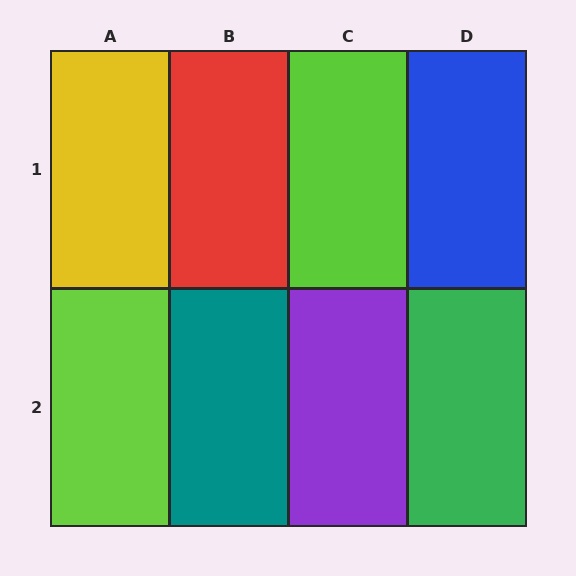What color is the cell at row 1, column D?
Blue.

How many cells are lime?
2 cells are lime.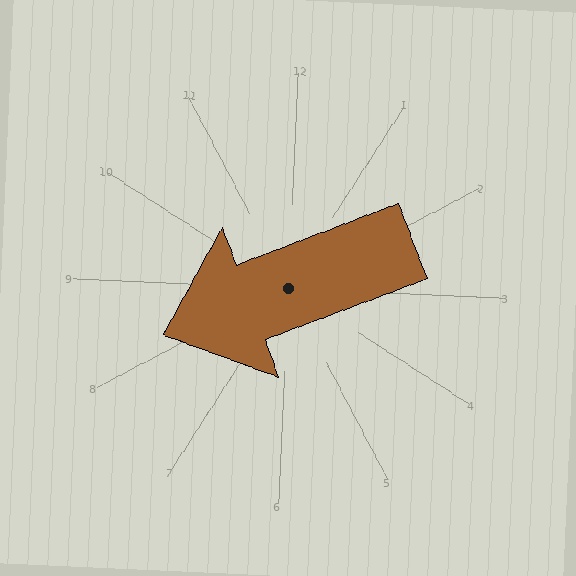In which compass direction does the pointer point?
Southwest.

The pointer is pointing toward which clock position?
Roughly 8 o'clock.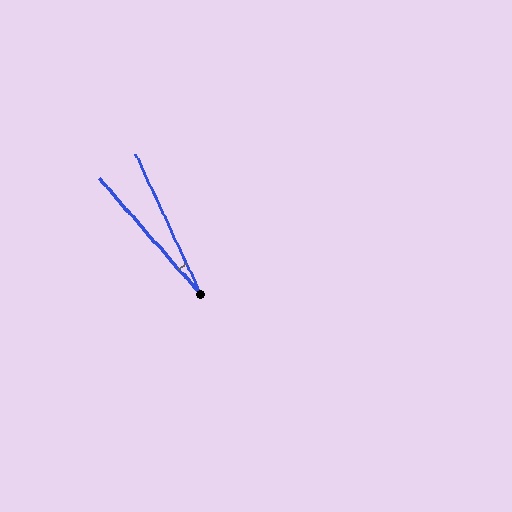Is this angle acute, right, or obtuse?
It is acute.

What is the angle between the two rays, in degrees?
Approximately 16 degrees.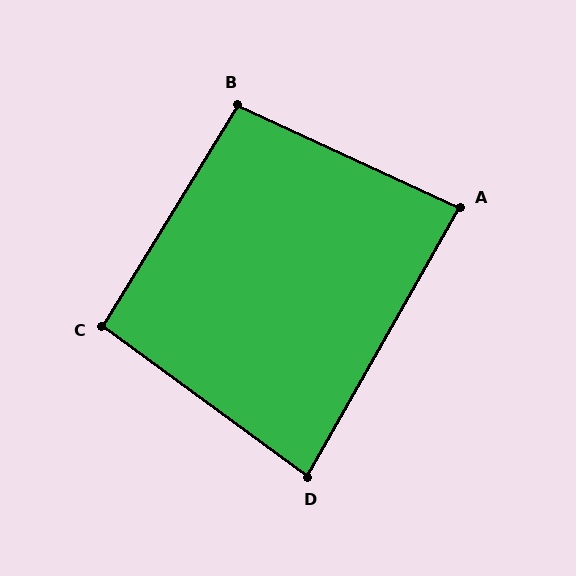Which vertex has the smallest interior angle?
D, at approximately 83 degrees.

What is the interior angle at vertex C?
Approximately 95 degrees (approximately right).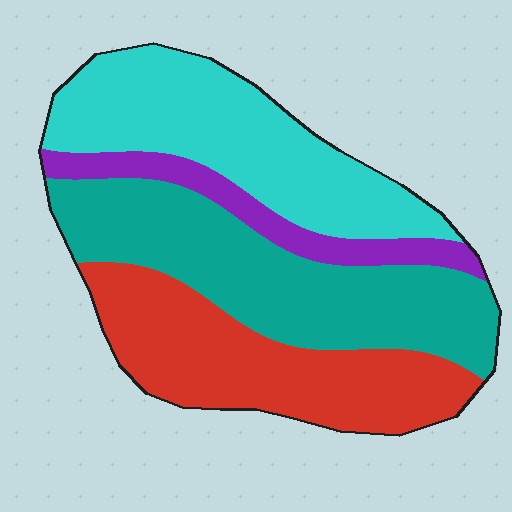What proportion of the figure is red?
Red takes up between a quarter and a half of the figure.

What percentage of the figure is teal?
Teal takes up about one third (1/3) of the figure.